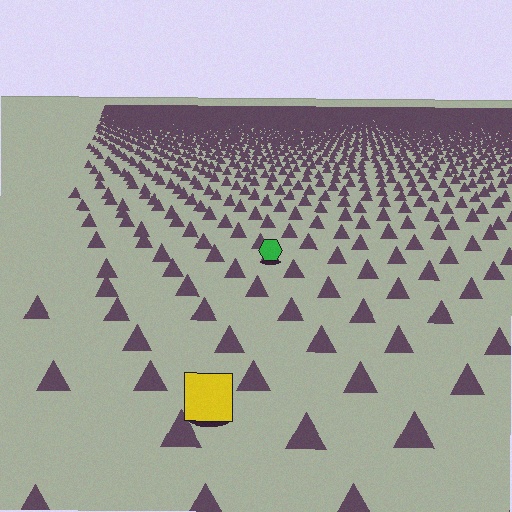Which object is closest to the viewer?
The yellow square is closest. The texture marks near it are larger and more spread out.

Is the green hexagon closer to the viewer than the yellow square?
No. The yellow square is closer — you can tell from the texture gradient: the ground texture is coarser near it.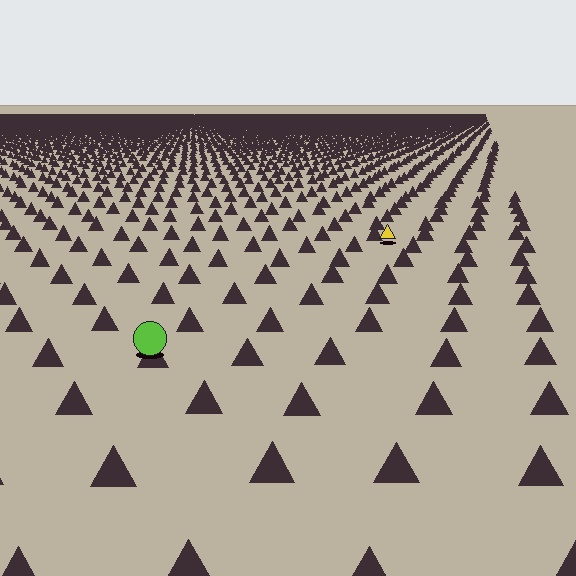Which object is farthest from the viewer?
The yellow triangle is farthest from the viewer. It appears smaller and the ground texture around it is denser.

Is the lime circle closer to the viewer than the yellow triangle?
Yes. The lime circle is closer — you can tell from the texture gradient: the ground texture is coarser near it.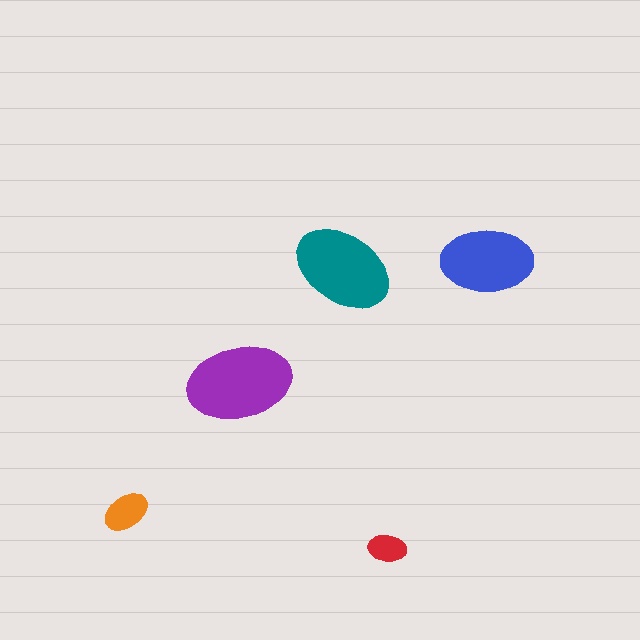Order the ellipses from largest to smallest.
the purple one, the teal one, the blue one, the orange one, the red one.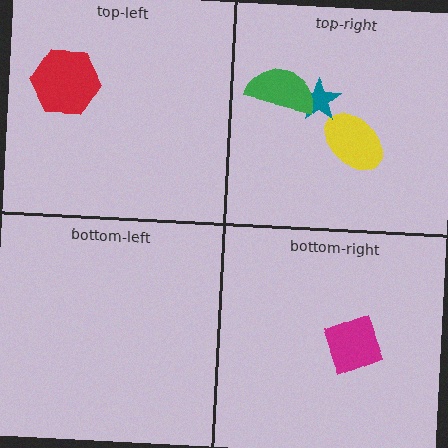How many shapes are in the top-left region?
1.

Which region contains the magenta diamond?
The bottom-right region.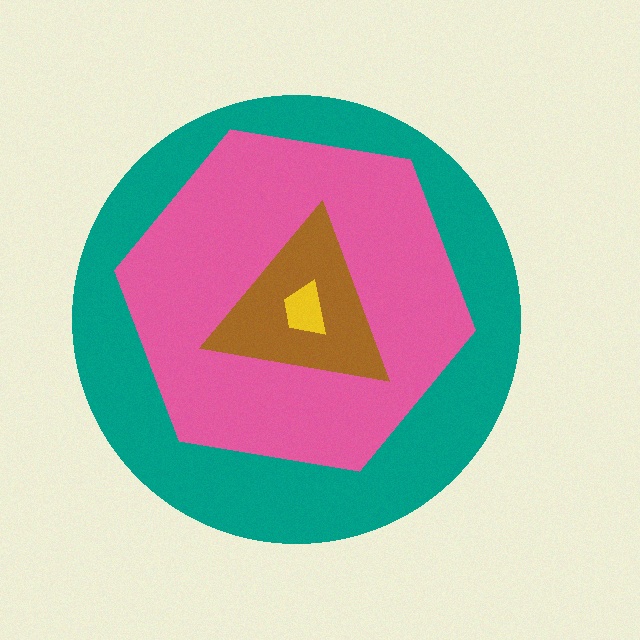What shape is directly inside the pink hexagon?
The brown triangle.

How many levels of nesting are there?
4.